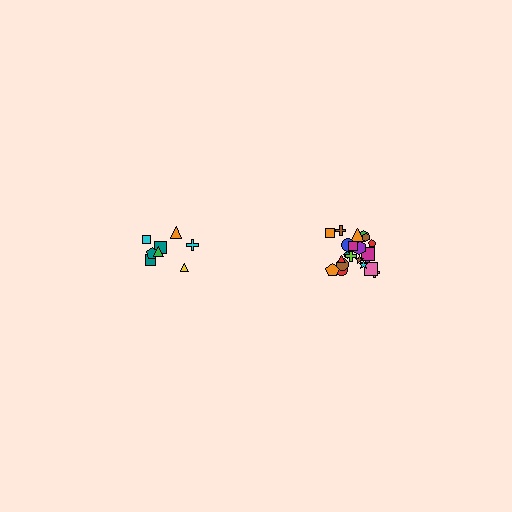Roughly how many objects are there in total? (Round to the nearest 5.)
Roughly 30 objects in total.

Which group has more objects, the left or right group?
The right group.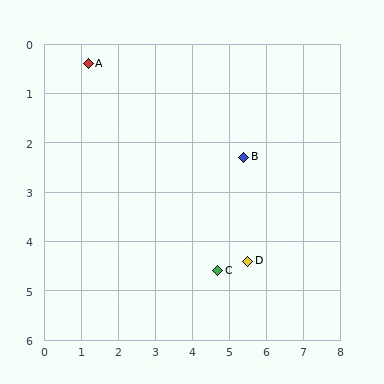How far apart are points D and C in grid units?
Points D and C are about 0.8 grid units apart.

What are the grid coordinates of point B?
Point B is at approximately (5.4, 2.3).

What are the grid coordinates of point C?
Point C is at approximately (4.7, 4.6).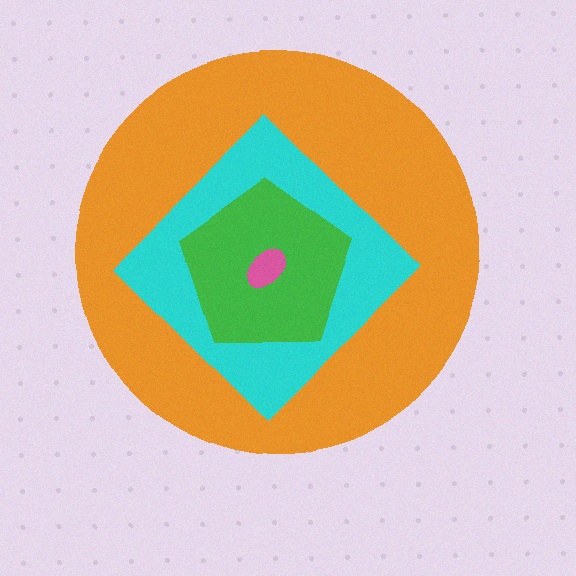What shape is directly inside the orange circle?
The cyan diamond.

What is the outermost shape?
The orange circle.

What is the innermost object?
The pink ellipse.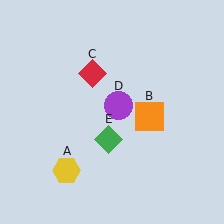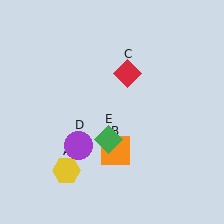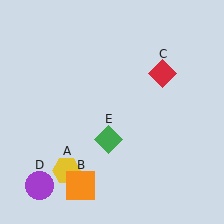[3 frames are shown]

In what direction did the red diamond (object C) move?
The red diamond (object C) moved right.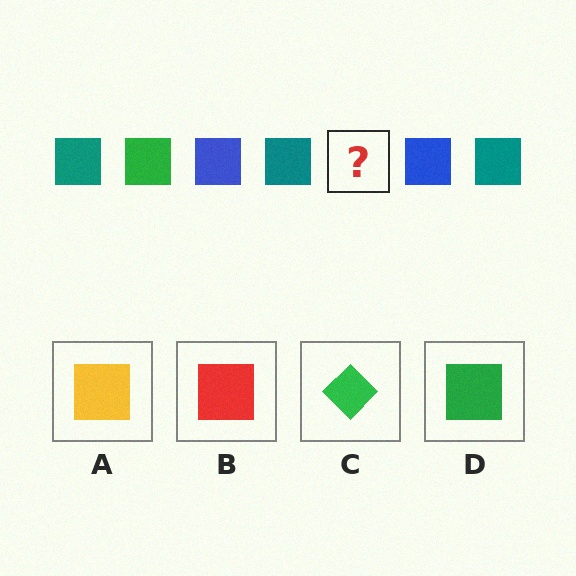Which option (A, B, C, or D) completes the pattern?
D.